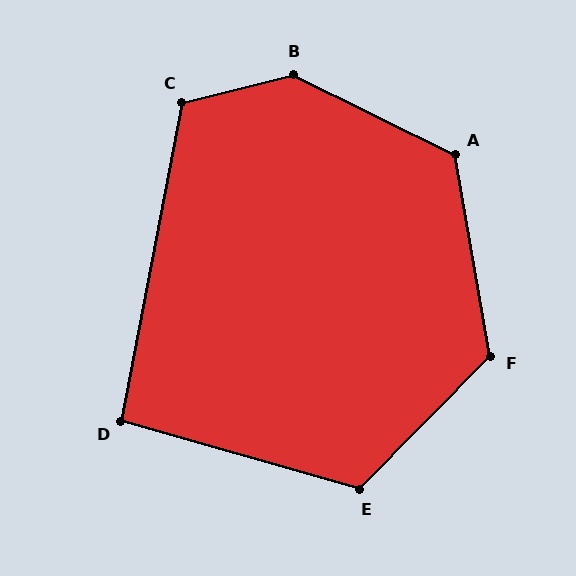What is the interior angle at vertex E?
Approximately 119 degrees (obtuse).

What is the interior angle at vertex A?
Approximately 126 degrees (obtuse).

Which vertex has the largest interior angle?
B, at approximately 139 degrees.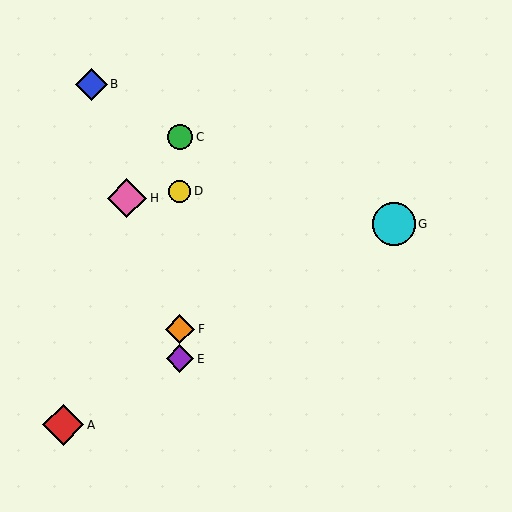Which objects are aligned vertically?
Objects C, D, E, F are aligned vertically.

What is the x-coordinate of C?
Object C is at x≈180.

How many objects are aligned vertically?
4 objects (C, D, E, F) are aligned vertically.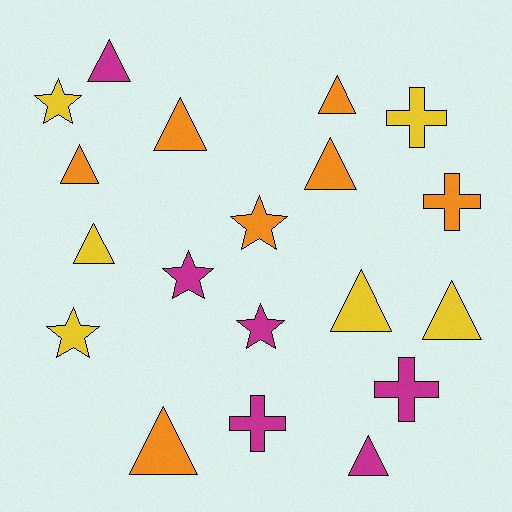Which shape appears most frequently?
Triangle, with 10 objects.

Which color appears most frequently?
Orange, with 7 objects.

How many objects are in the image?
There are 19 objects.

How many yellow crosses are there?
There is 1 yellow cross.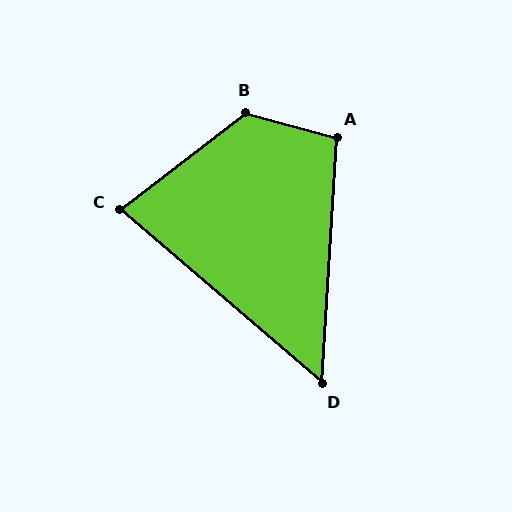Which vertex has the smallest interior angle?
D, at approximately 53 degrees.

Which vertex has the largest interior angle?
B, at approximately 127 degrees.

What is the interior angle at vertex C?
Approximately 78 degrees (acute).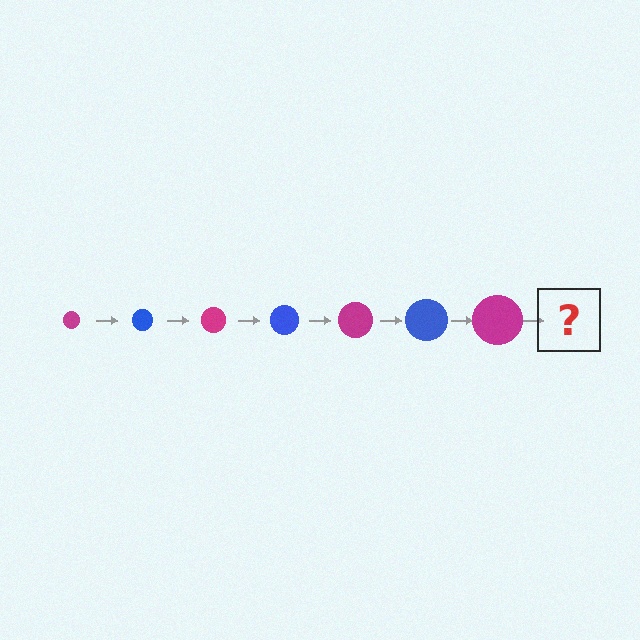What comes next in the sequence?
The next element should be a blue circle, larger than the previous one.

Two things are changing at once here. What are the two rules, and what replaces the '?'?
The two rules are that the circle grows larger each step and the color cycles through magenta and blue. The '?' should be a blue circle, larger than the previous one.